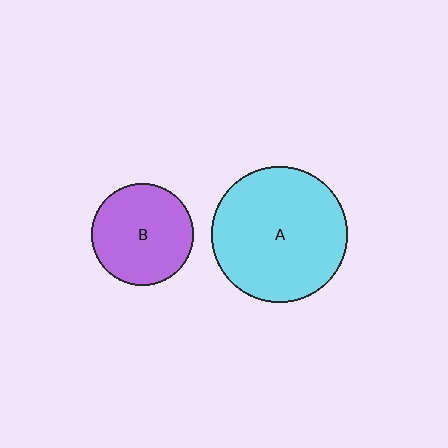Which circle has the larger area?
Circle A (cyan).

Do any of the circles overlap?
No, none of the circles overlap.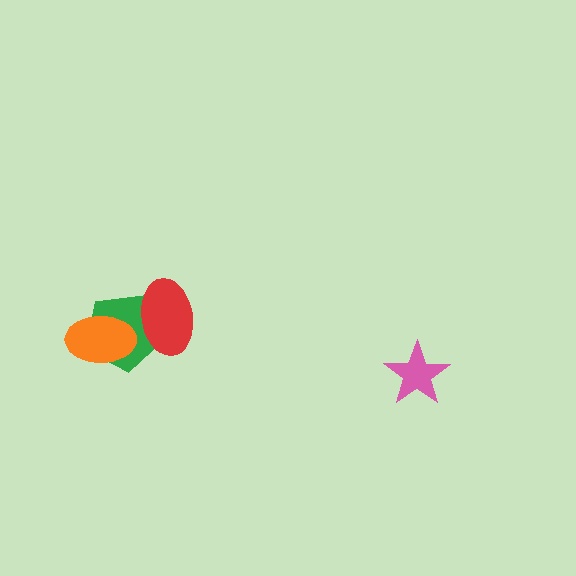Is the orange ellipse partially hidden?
No, no other shape covers it.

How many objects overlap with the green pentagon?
2 objects overlap with the green pentagon.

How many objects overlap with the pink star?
0 objects overlap with the pink star.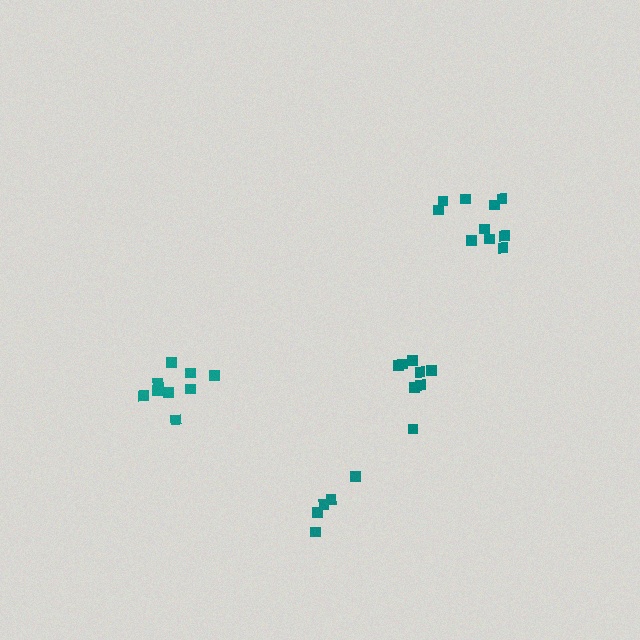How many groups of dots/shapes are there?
There are 4 groups.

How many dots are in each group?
Group 1: 9 dots, Group 2: 10 dots, Group 3: 8 dots, Group 4: 5 dots (32 total).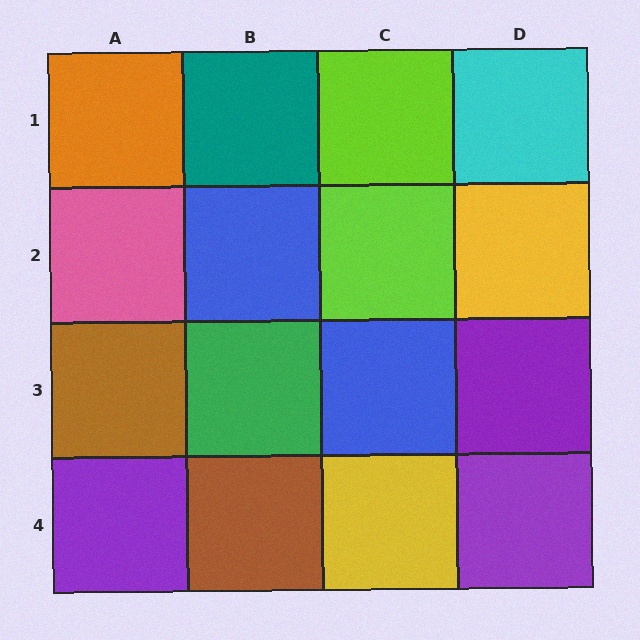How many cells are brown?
2 cells are brown.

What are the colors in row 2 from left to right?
Pink, blue, lime, yellow.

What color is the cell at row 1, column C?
Lime.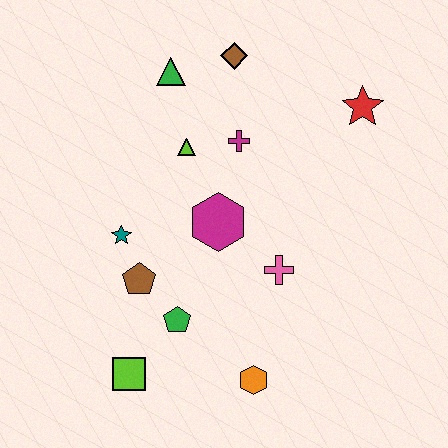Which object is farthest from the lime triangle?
The orange hexagon is farthest from the lime triangle.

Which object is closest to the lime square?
The green pentagon is closest to the lime square.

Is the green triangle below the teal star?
No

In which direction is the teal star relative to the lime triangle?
The teal star is below the lime triangle.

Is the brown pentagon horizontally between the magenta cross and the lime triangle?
No